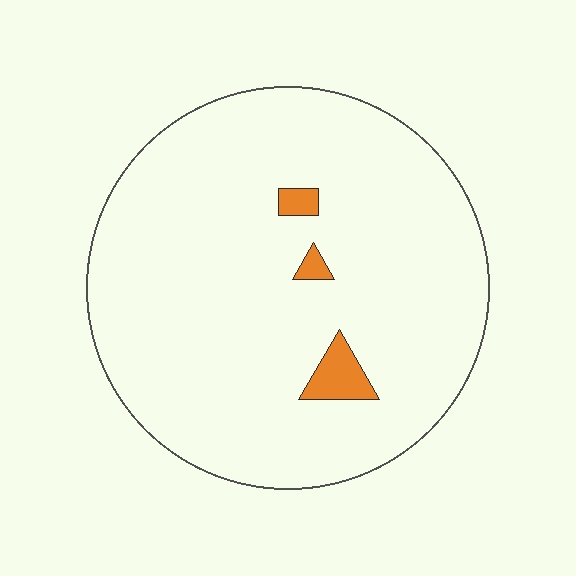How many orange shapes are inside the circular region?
3.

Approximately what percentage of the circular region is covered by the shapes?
Approximately 5%.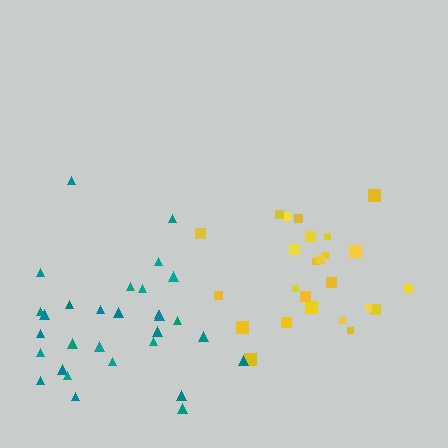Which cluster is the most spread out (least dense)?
Teal.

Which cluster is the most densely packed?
Yellow.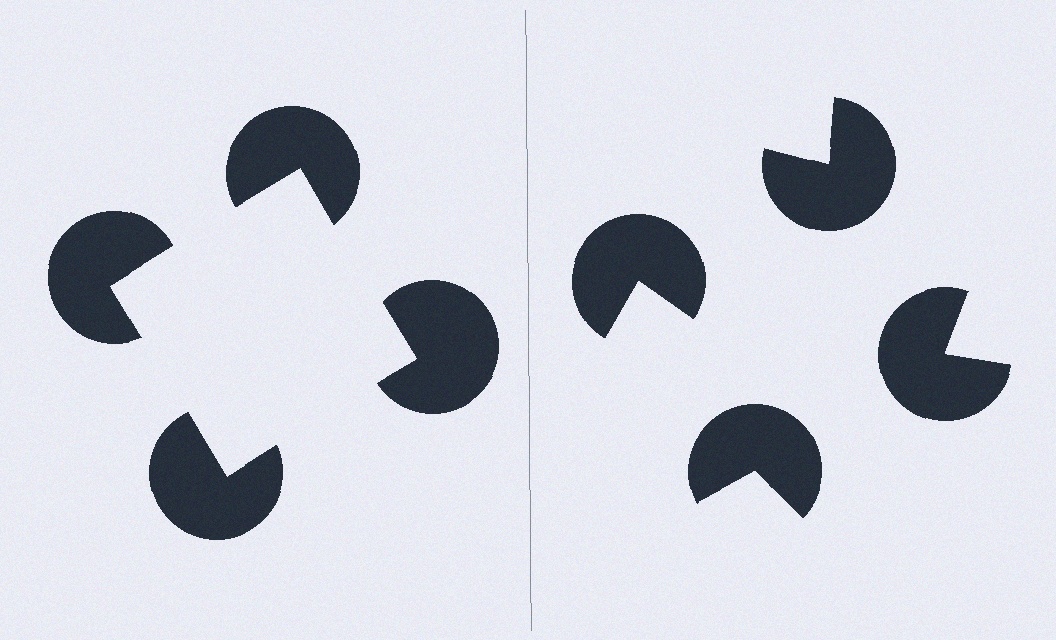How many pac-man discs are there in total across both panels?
8 — 4 on each side.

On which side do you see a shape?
An illusory square appears on the left side. On the right side the wedge cuts are rotated, so no coherent shape forms.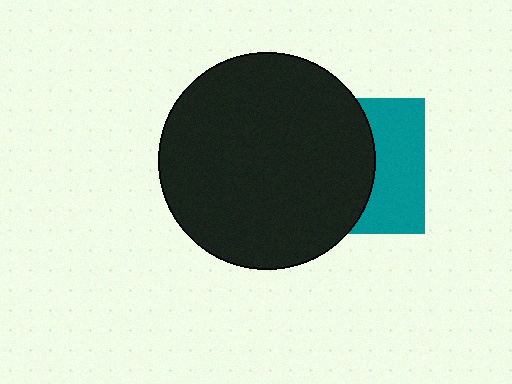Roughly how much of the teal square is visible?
A small part of it is visible (roughly 41%).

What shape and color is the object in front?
The object in front is a black circle.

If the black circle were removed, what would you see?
You would see the complete teal square.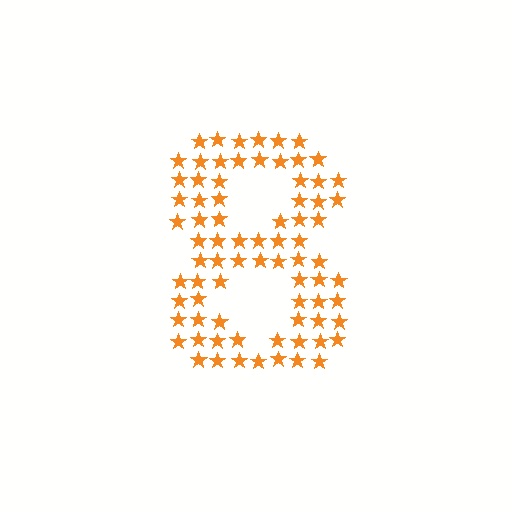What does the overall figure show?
The overall figure shows the digit 8.